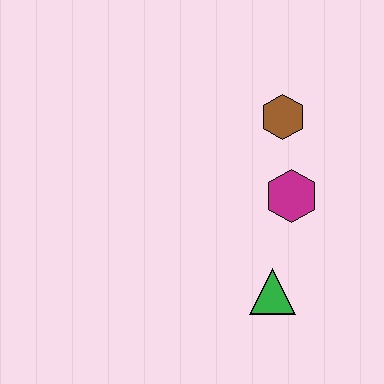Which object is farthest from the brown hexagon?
The green triangle is farthest from the brown hexagon.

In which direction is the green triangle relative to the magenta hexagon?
The green triangle is below the magenta hexagon.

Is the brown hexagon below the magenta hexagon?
No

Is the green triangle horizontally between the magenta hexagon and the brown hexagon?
No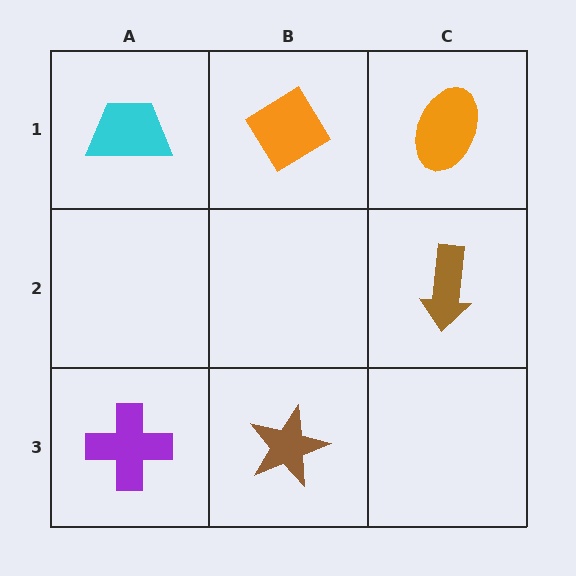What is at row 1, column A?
A cyan trapezoid.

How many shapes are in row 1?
3 shapes.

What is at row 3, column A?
A purple cross.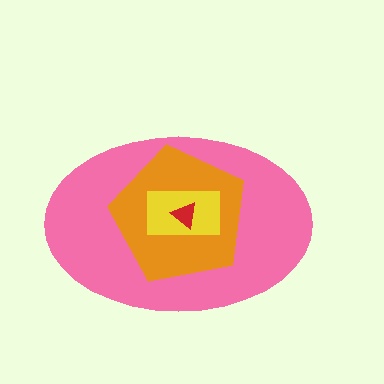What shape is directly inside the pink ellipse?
The orange pentagon.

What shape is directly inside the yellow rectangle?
The red triangle.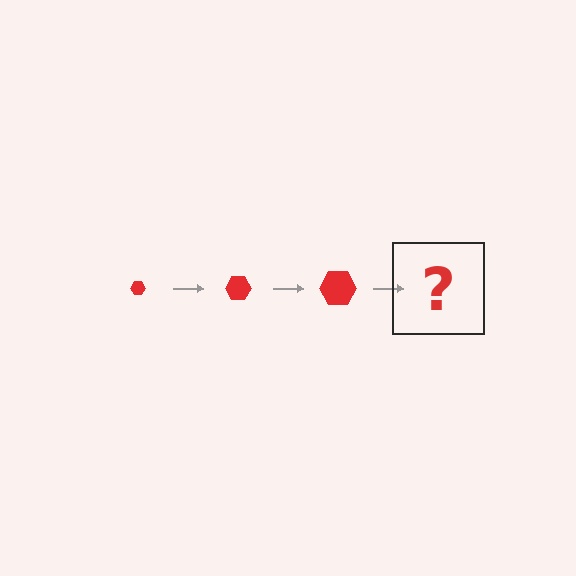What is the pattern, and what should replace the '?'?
The pattern is that the hexagon gets progressively larger each step. The '?' should be a red hexagon, larger than the previous one.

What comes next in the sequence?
The next element should be a red hexagon, larger than the previous one.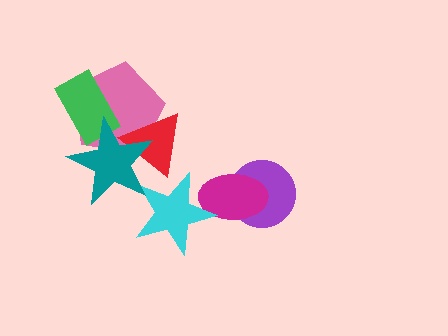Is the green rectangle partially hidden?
Yes, it is partially covered by another shape.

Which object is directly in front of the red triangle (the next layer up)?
The cyan star is directly in front of the red triangle.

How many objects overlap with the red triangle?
3 objects overlap with the red triangle.